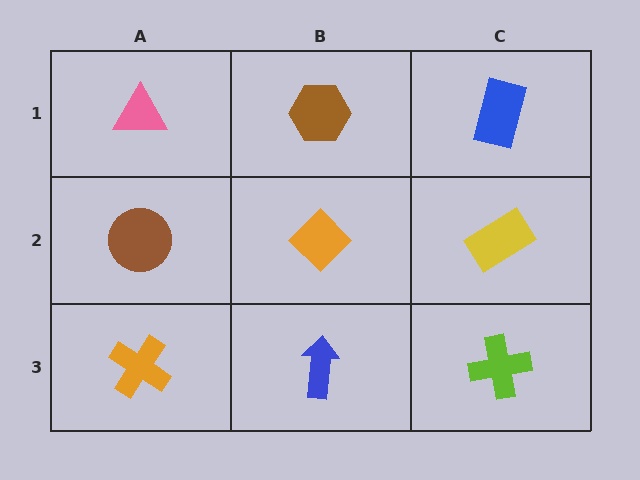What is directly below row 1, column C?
A yellow rectangle.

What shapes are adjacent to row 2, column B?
A brown hexagon (row 1, column B), a blue arrow (row 3, column B), a brown circle (row 2, column A), a yellow rectangle (row 2, column C).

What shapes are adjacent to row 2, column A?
A pink triangle (row 1, column A), an orange cross (row 3, column A), an orange diamond (row 2, column B).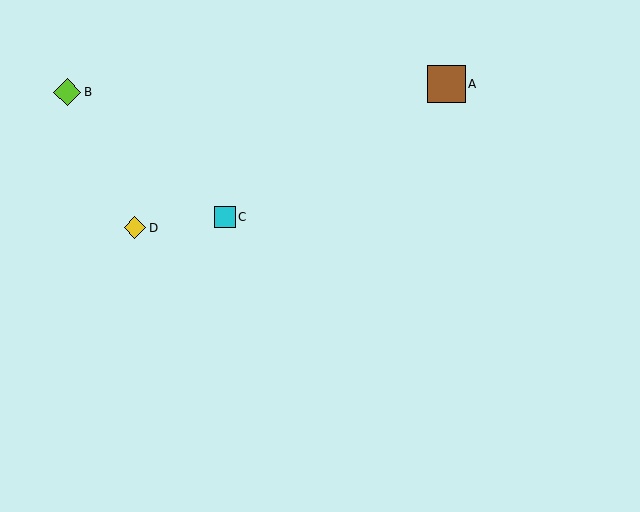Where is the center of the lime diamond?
The center of the lime diamond is at (67, 92).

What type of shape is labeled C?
Shape C is a cyan square.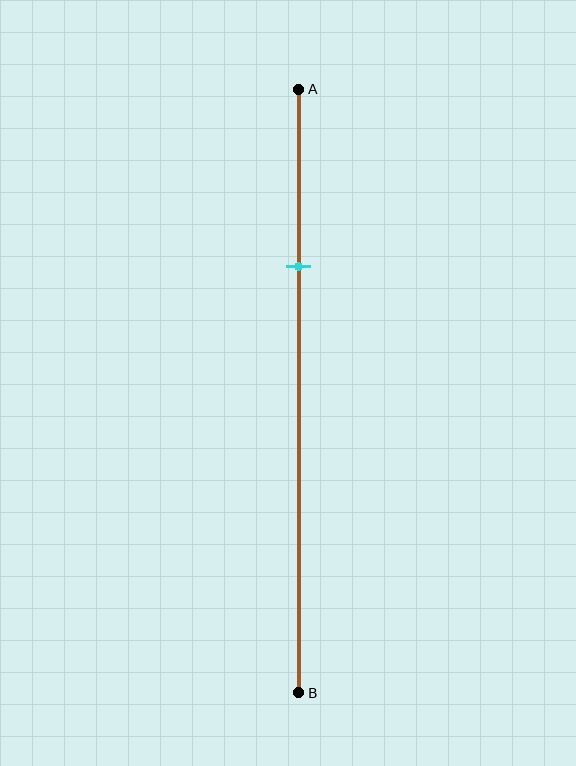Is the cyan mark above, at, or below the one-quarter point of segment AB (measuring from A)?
The cyan mark is below the one-quarter point of segment AB.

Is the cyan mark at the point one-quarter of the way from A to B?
No, the mark is at about 30% from A, not at the 25% one-quarter point.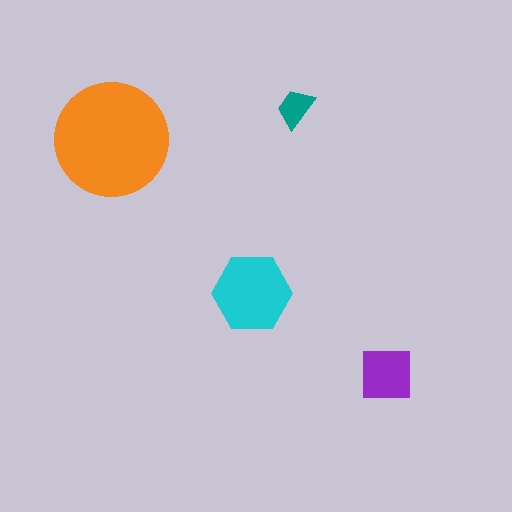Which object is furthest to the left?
The orange circle is leftmost.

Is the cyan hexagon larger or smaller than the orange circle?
Smaller.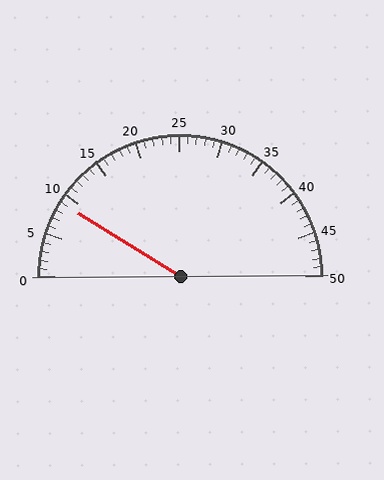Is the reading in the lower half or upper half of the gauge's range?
The reading is in the lower half of the range (0 to 50).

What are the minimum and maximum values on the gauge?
The gauge ranges from 0 to 50.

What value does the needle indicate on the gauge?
The needle indicates approximately 9.